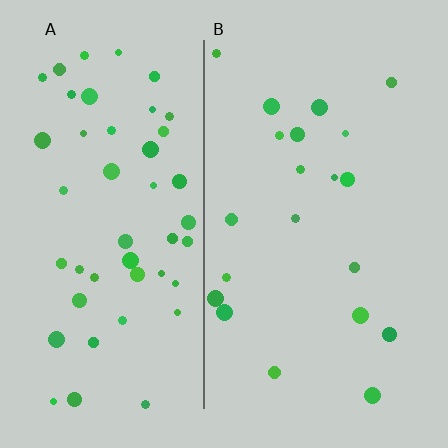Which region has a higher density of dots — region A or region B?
A (the left).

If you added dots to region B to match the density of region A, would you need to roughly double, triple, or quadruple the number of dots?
Approximately double.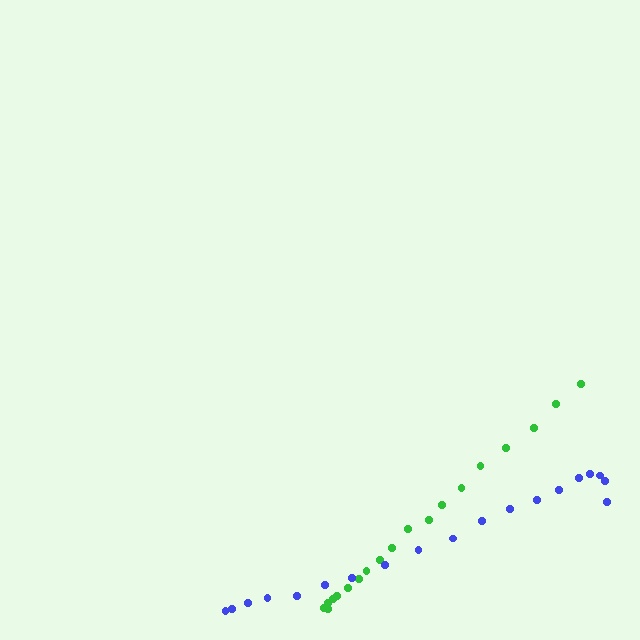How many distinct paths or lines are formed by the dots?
There are 2 distinct paths.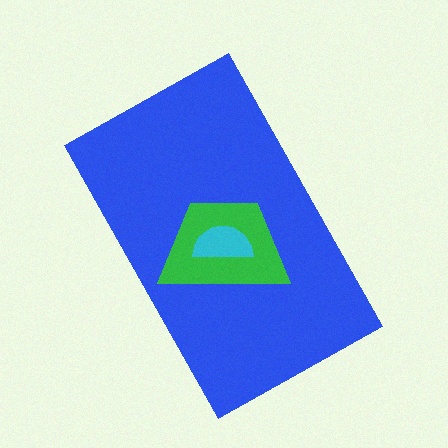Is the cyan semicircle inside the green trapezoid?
Yes.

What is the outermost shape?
The blue rectangle.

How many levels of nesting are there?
3.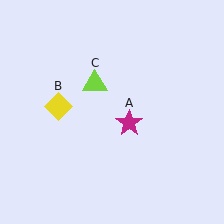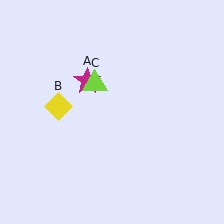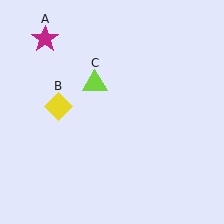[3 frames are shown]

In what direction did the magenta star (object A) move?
The magenta star (object A) moved up and to the left.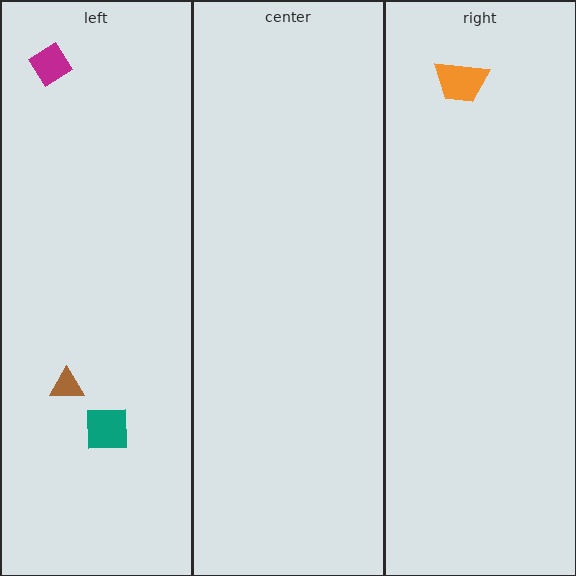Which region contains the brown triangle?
The left region.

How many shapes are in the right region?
1.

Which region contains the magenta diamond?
The left region.